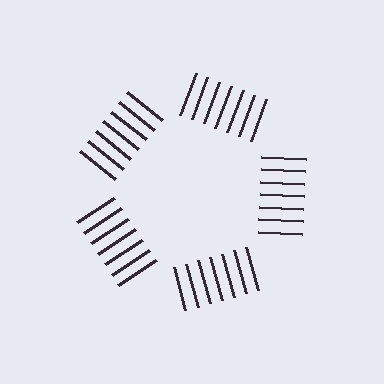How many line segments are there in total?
35 — 7 along each of the 5 edges.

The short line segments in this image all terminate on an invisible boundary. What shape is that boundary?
An illusory pentagon — the line segments terminate on its edges but no continuous stroke is drawn.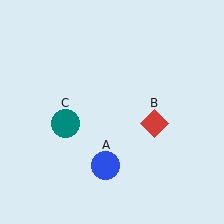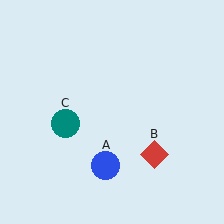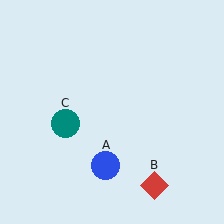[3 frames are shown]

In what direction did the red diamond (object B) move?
The red diamond (object B) moved down.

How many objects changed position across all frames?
1 object changed position: red diamond (object B).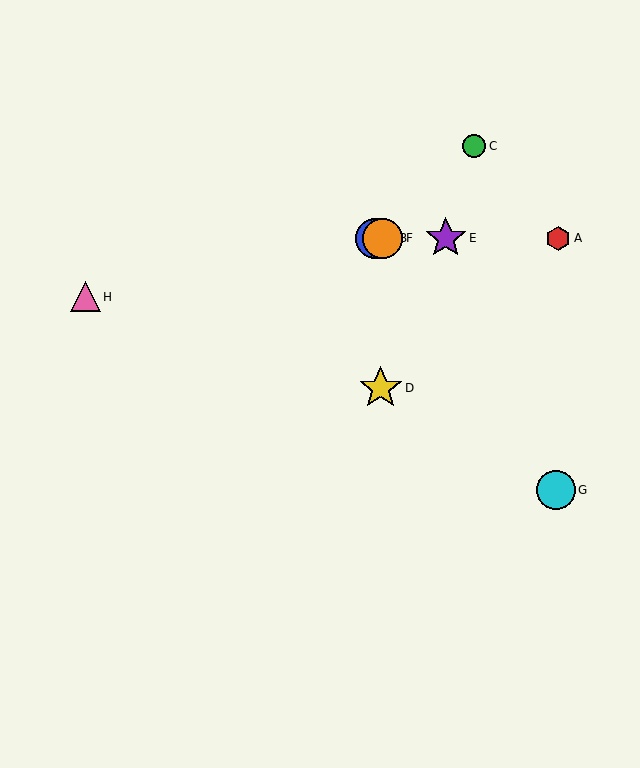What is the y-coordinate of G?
Object G is at y≈490.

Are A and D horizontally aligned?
No, A is at y≈238 and D is at y≈388.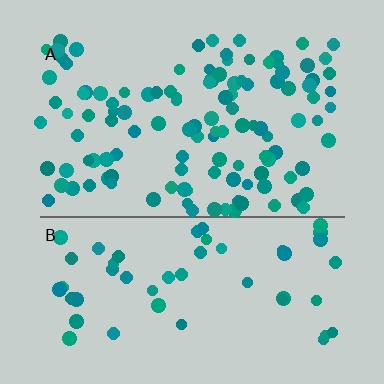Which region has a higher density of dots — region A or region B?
A (the top).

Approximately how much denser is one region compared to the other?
Approximately 2.3× — region A over region B.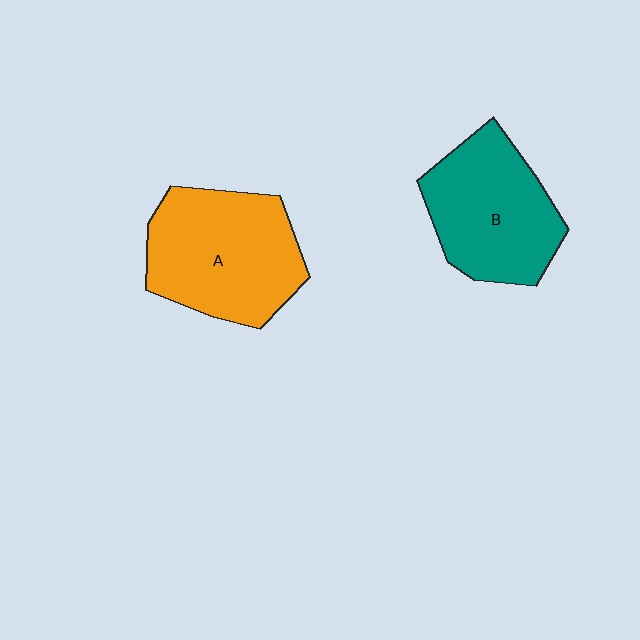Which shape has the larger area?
Shape A (orange).